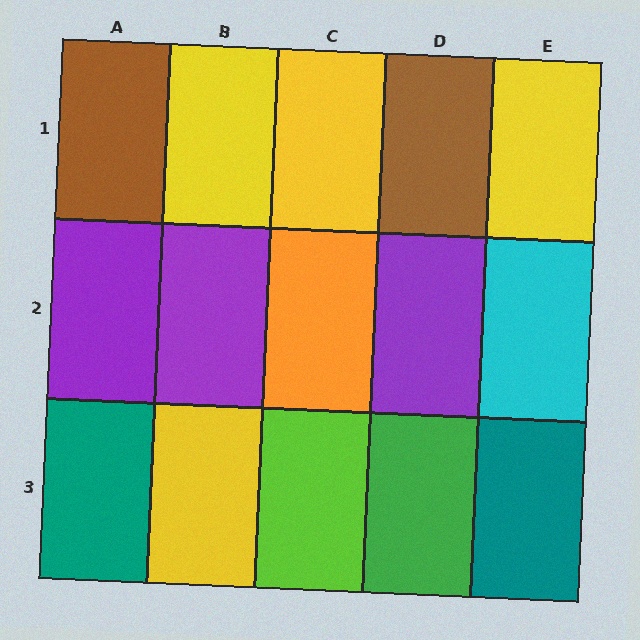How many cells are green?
1 cell is green.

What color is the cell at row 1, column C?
Yellow.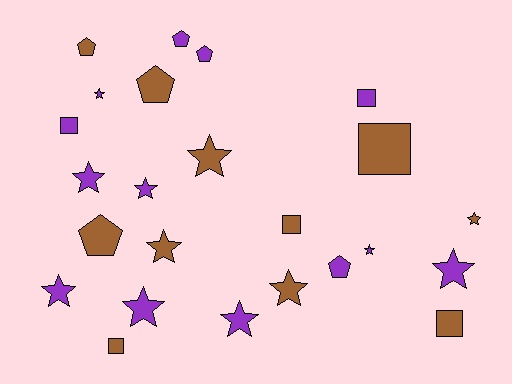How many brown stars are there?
There are 4 brown stars.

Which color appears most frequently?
Purple, with 13 objects.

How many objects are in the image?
There are 24 objects.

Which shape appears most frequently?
Star, with 12 objects.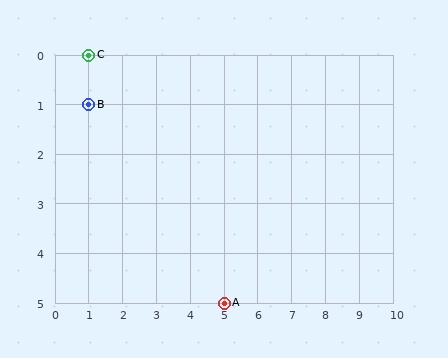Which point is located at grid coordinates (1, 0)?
Point C is at (1, 0).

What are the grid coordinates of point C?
Point C is at grid coordinates (1, 0).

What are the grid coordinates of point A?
Point A is at grid coordinates (5, 5).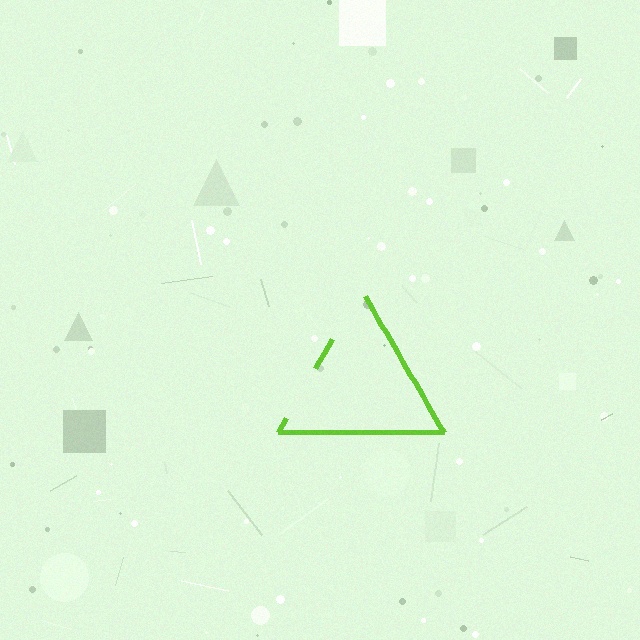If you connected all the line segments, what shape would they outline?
They would outline a triangle.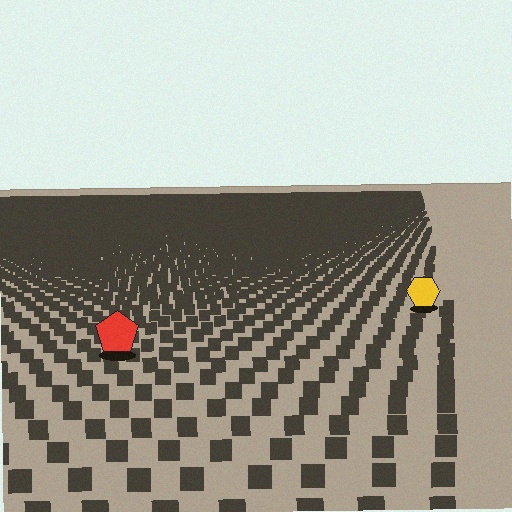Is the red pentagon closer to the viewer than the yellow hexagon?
Yes. The red pentagon is closer — you can tell from the texture gradient: the ground texture is coarser near it.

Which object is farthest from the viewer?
The yellow hexagon is farthest from the viewer. It appears smaller and the ground texture around it is denser.